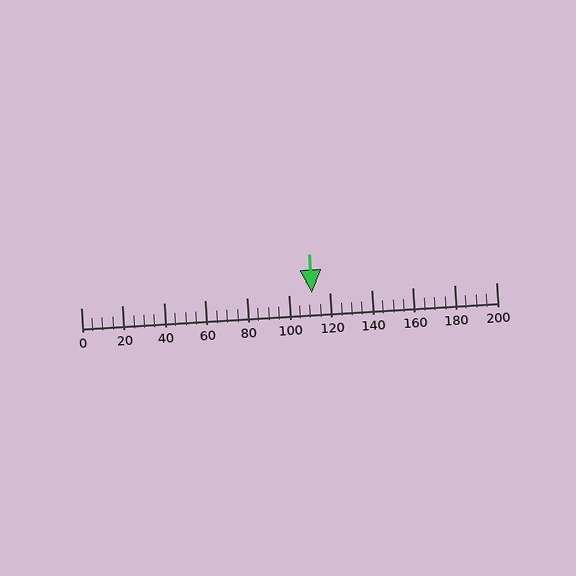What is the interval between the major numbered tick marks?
The major tick marks are spaced 20 units apart.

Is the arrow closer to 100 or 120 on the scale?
The arrow is closer to 120.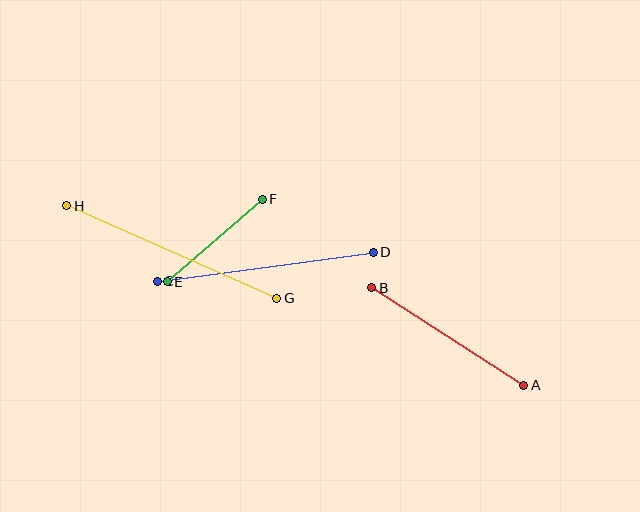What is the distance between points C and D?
The distance is approximately 218 pixels.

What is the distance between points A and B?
The distance is approximately 180 pixels.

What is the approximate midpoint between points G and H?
The midpoint is at approximately (172, 252) pixels.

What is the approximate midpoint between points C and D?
The midpoint is at approximately (265, 267) pixels.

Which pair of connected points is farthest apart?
Points G and H are farthest apart.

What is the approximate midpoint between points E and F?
The midpoint is at approximately (215, 240) pixels.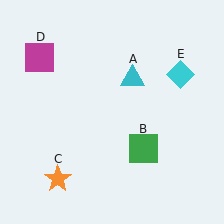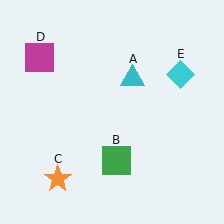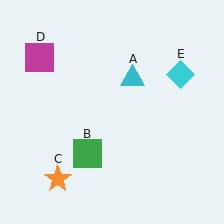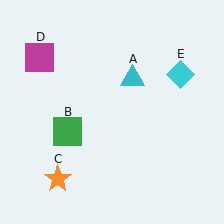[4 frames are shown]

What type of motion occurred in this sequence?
The green square (object B) rotated clockwise around the center of the scene.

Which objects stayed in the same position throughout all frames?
Cyan triangle (object A) and orange star (object C) and magenta square (object D) and cyan diamond (object E) remained stationary.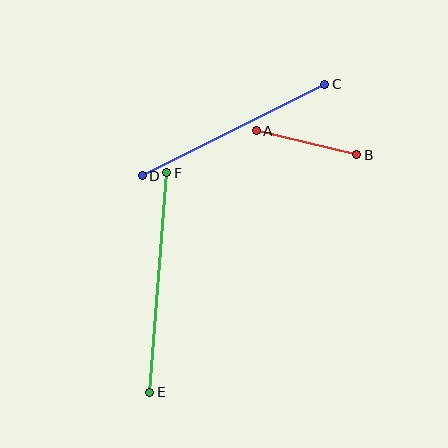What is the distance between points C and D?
The distance is approximately 204 pixels.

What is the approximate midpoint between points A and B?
The midpoint is at approximately (307, 143) pixels.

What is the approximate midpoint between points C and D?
The midpoint is at approximately (233, 130) pixels.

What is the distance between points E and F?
The distance is approximately 220 pixels.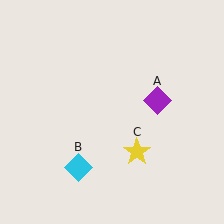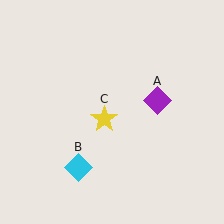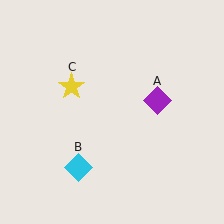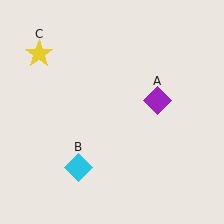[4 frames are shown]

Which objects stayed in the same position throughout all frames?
Purple diamond (object A) and cyan diamond (object B) remained stationary.